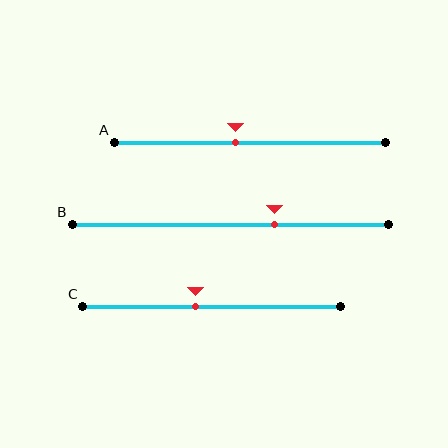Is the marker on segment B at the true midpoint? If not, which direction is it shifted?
No, the marker on segment B is shifted to the right by about 14% of the segment length.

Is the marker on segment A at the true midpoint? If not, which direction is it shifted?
No, the marker on segment A is shifted to the left by about 5% of the segment length.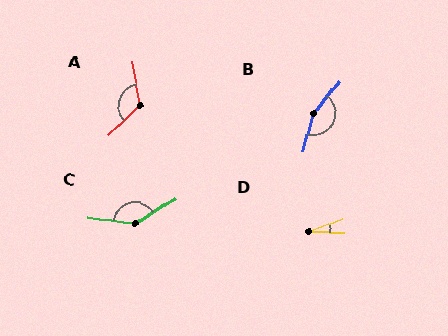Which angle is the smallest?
D, at approximately 22 degrees.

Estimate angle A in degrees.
Approximately 124 degrees.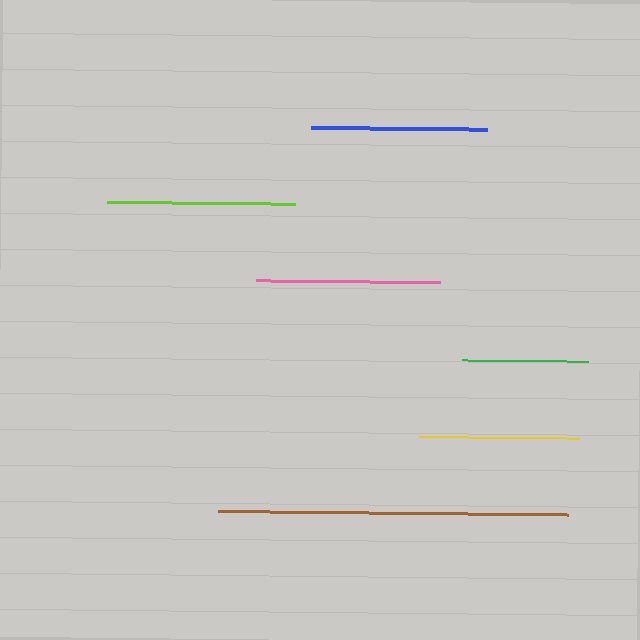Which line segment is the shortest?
The green line is the shortest at approximately 127 pixels.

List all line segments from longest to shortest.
From longest to shortest: brown, lime, pink, blue, yellow, green.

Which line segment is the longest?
The brown line is the longest at approximately 350 pixels.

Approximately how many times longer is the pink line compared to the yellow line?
The pink line is approximately 1.1 times the length of the yellow line.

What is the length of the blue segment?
The blue segment is approximately 176 pixels long.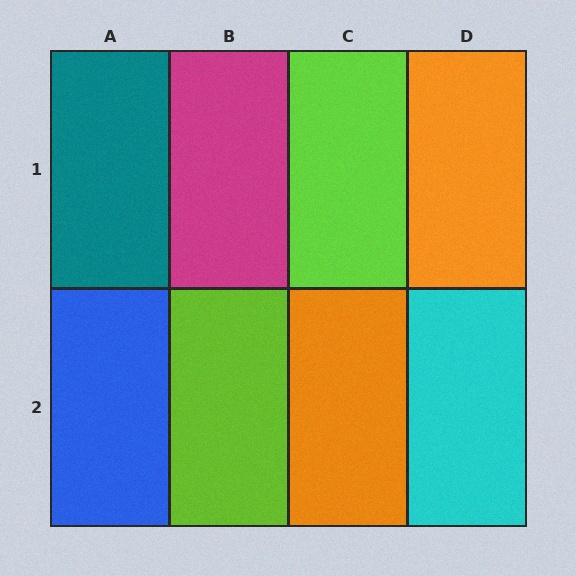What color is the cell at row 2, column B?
Lime.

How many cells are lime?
2 cells are lime.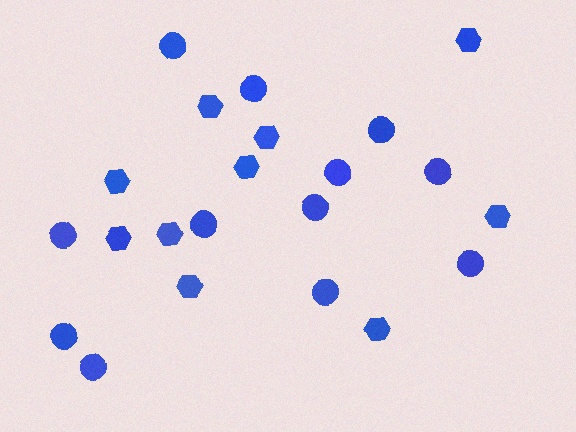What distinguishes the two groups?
There are 2 groups: one group of circles (12) and one group of hexagons (10).